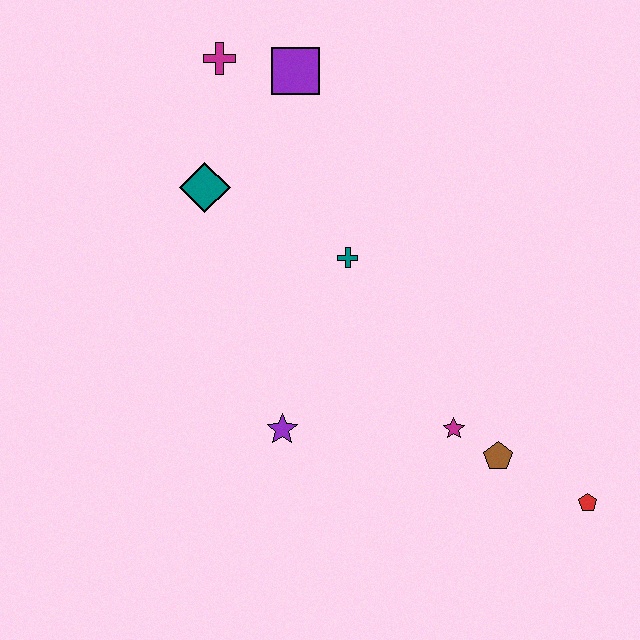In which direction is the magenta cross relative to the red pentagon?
The magenta cross is above the red pentagon.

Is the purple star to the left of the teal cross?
Yes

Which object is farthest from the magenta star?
The magenta cross is farthest from the magenta star.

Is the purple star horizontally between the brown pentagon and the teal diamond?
Yes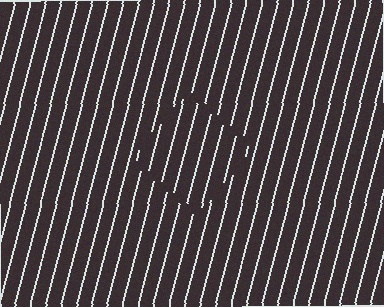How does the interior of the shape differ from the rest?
The interior of the shape contains the same grating, shifted by half a period — the contour is defined by the phase discontinuity where line-ends from the inner and outer gratings abut.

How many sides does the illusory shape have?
4 sides — the line-ends trace a square.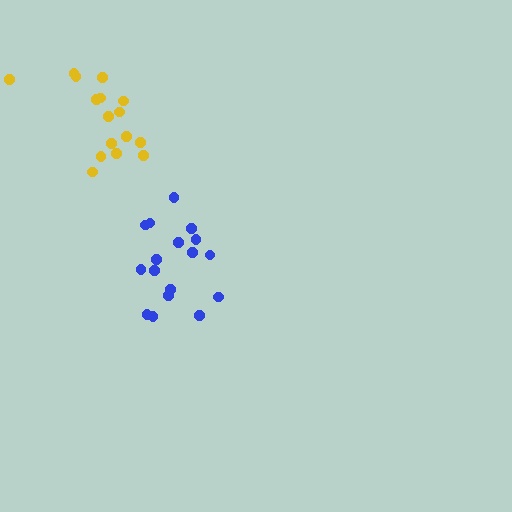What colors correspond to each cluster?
The clusters are colored: blue, yellow.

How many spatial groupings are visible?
There are 2 spatial groupings.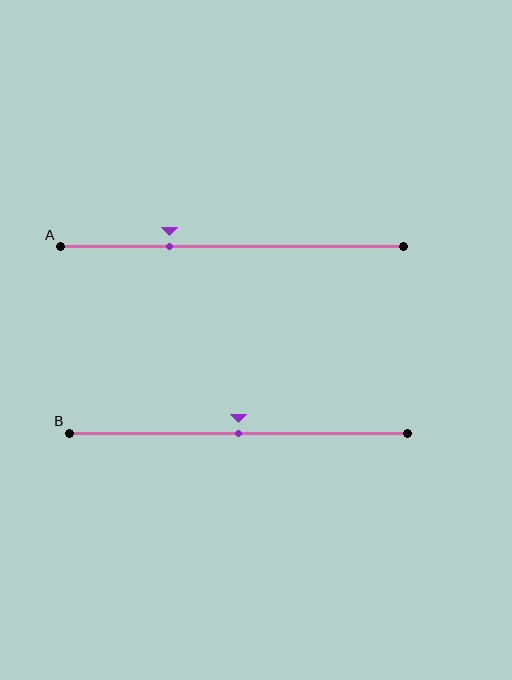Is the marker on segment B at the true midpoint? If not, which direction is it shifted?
Yes, the marker on segment B is at the true midpoint.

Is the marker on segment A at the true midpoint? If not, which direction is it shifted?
No, the marker on segment A is shifted to the left by about 18% of the segment length.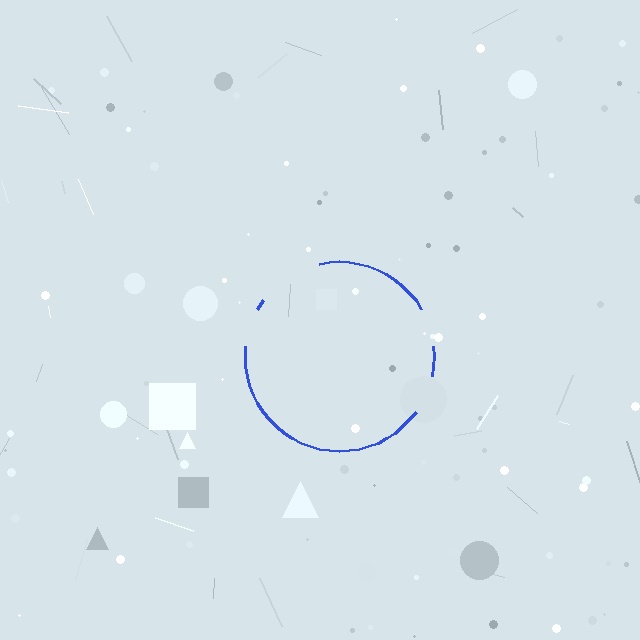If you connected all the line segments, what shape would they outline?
They would outline a circle.